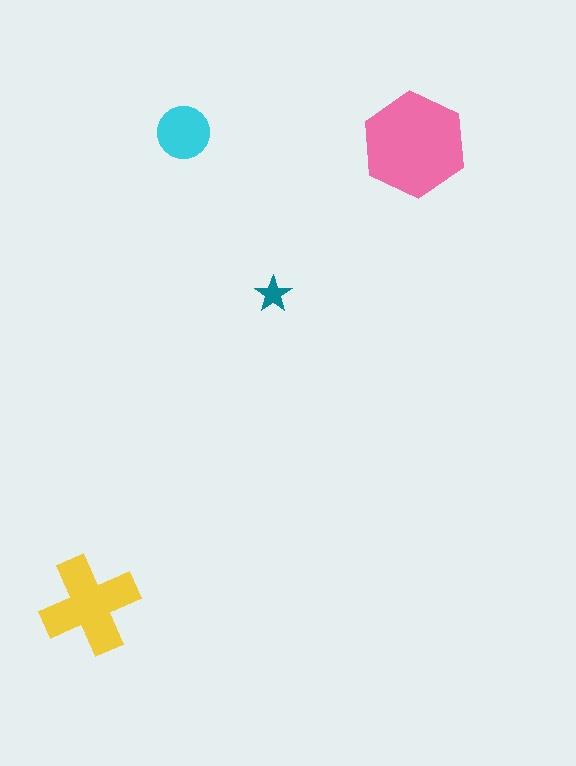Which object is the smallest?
The teal star.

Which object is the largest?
The pink hexagon.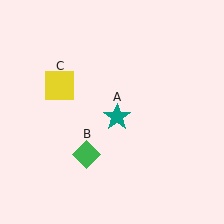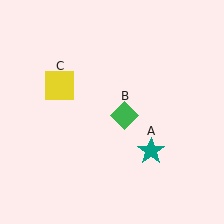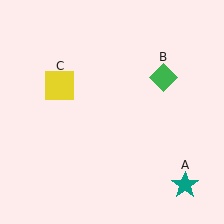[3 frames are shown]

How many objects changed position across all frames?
2 objects changed position: teal star (object A), green diamond (object B).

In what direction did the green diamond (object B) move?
The green diamond (object B) moved up and to the right.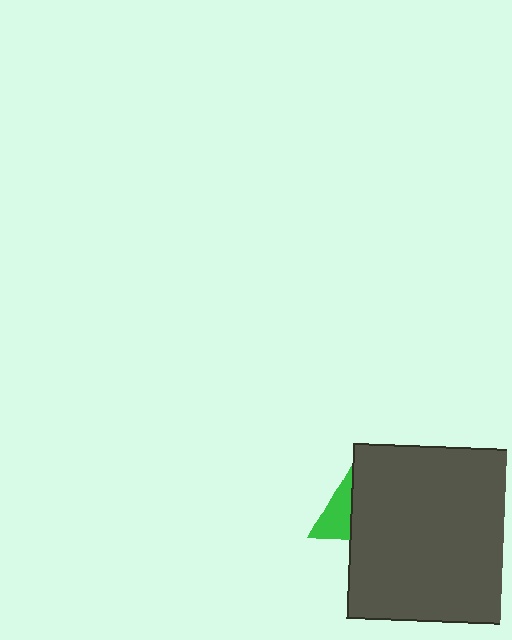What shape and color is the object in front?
The object in front is a dark gray rectangle.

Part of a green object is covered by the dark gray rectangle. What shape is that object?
It is a triangle.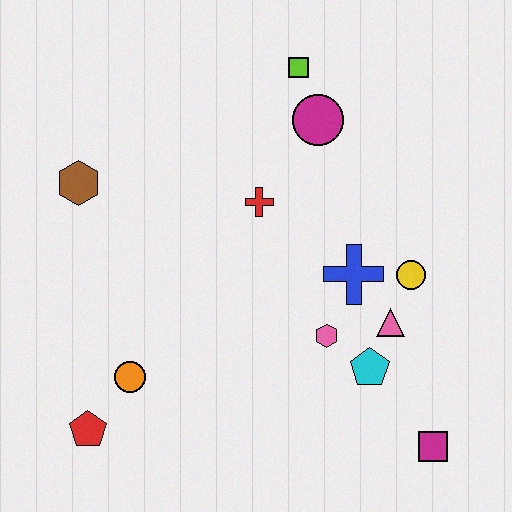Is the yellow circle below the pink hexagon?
No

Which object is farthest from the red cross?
The magenta square is farthest from the red cross.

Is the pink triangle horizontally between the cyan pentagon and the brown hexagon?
No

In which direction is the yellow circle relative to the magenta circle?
The yellow circle is below the magenta circle.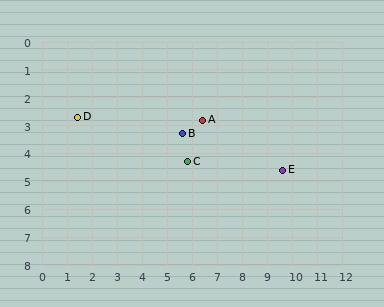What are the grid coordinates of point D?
Point D is at approximately (1.4, 2.7).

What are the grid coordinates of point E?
Point E is at approximately (9.6, 4.6).